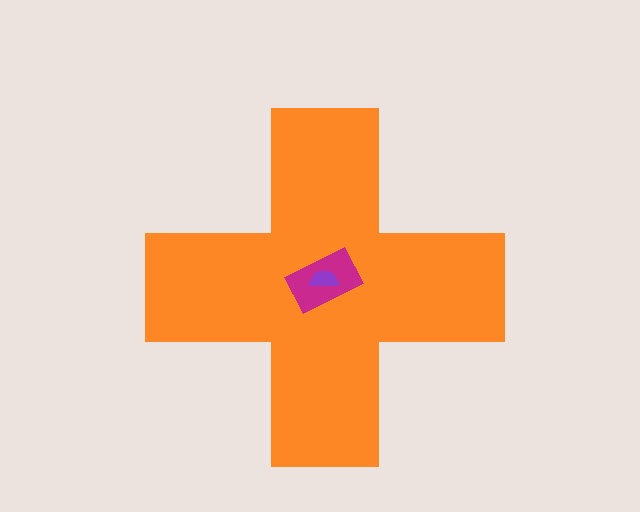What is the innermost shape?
The purple semicircle.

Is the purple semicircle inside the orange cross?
Yes.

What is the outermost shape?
The orange cross.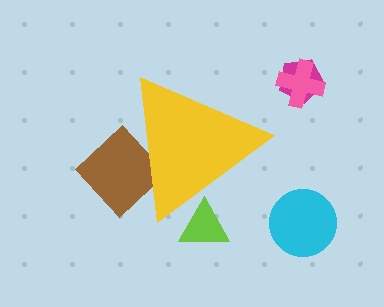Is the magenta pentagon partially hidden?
No, the magenta pentagon is fully visible.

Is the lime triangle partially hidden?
Yes, the lime triangle is partially hidden behind the yellow triangle.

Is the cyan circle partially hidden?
No, the cyan circle is fully visible.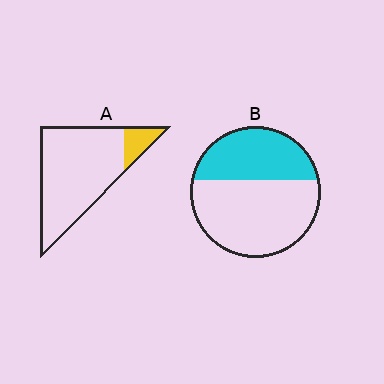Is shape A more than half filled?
No.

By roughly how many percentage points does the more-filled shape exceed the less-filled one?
By roughly 25 percentage points (B over A).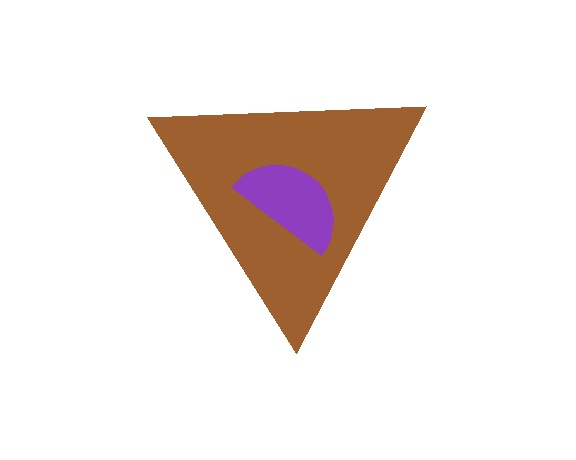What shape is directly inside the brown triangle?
The purple semicircle.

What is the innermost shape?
The purple semicircle.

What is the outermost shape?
The brown triangle.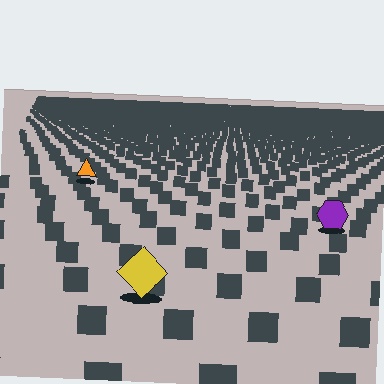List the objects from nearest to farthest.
From nearest to farthest: the yellow diamond, the purple hexagon, the orange triangle.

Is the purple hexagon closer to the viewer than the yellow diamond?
No. The yellow diamond is closer — you can tell from the texture gradient: the ground texture is coarser near it.